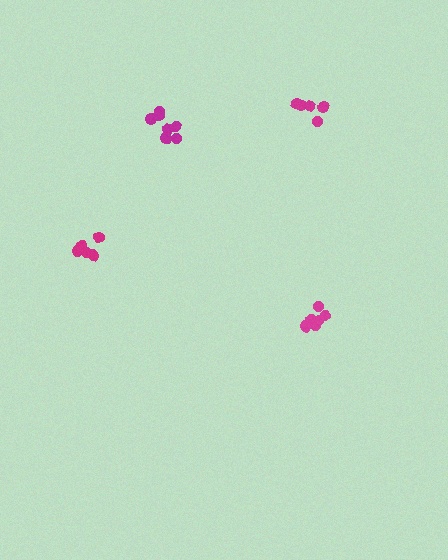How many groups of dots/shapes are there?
There are 4 groups.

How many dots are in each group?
Group 1: 6 dots, Group 2: 5 dots, Group 3: 8 dots, Group 4: 5 dots (24 total).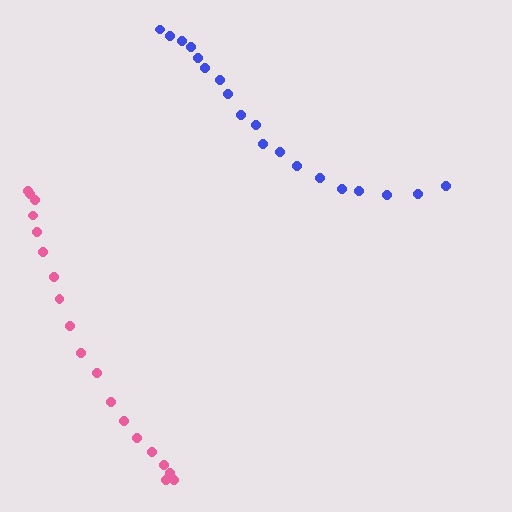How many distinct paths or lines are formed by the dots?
There are 2 distinct paths.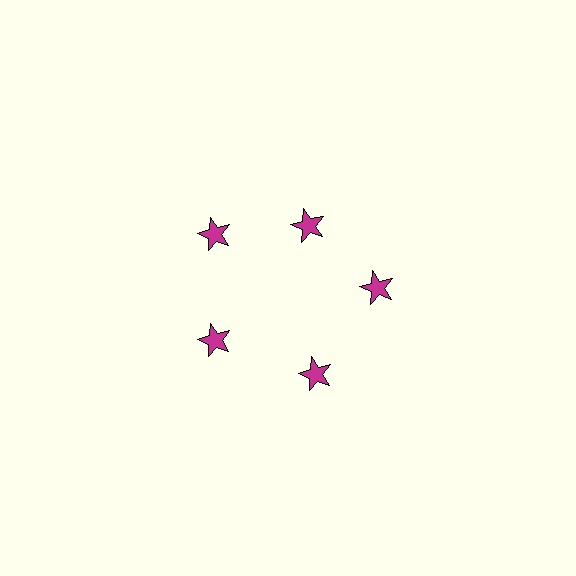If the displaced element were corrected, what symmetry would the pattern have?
It would have 5-fold rotational symmetry — the pattern would map onto itself every 72 degrees.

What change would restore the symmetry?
The symmetry would be restored by moving it outward, back onto the ring so that all 5 stars sit at equal angles and equal distance from the center.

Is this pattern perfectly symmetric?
No. The 5 magenta stars are arranged in a ring, but one element near the 1 o'clock position is pulled inward toward the center, breaking the 5-fold rotational symmetry.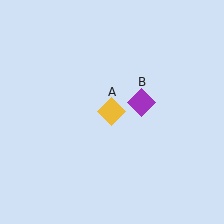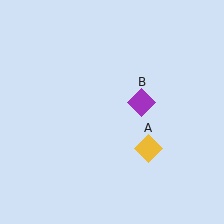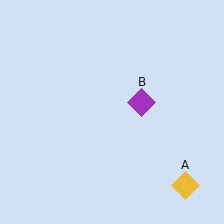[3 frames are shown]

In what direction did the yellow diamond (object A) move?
The yellow diamond (object A) moved down and to the right.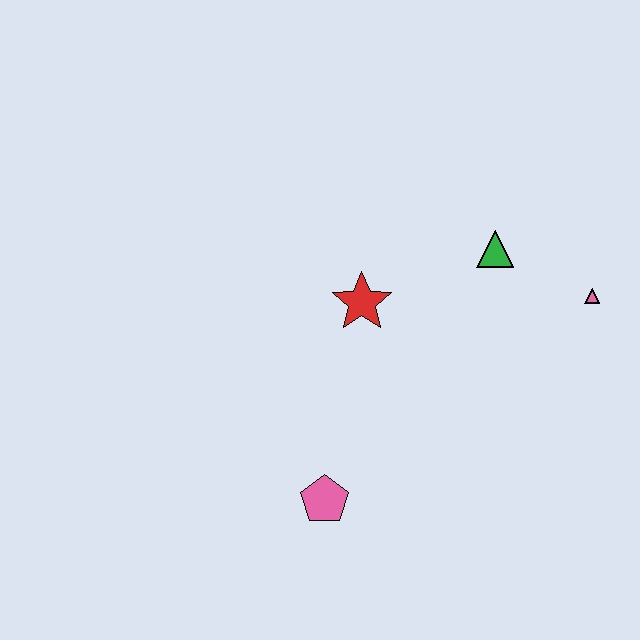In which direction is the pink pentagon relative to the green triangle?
The pink pentagon is below the green triangle.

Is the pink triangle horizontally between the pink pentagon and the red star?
No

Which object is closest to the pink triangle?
The green triangle is closest to the pink triangle.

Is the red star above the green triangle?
No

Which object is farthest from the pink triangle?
The pink pentagon is farthest from the pink triangle.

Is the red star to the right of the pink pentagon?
Yes